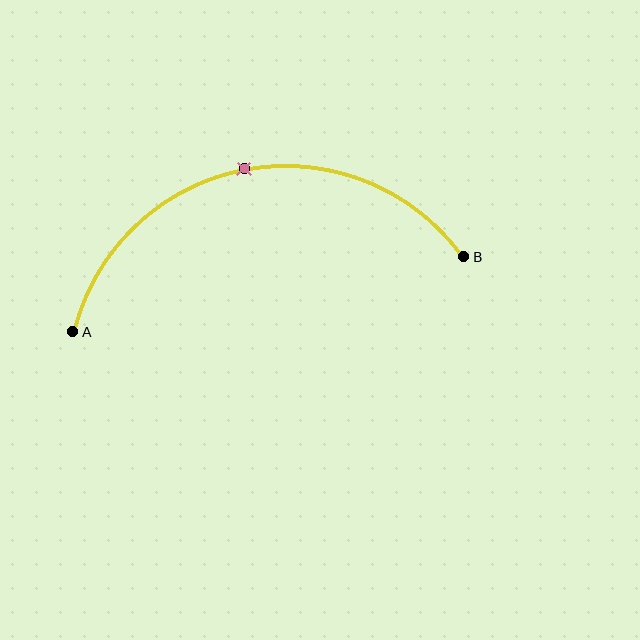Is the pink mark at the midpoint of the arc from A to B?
Yes. The pink mark lies on the arc at equal arc-length from both A and B — it is the arc midpoint.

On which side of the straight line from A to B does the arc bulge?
The arc bulges above the straight line connecting A and B.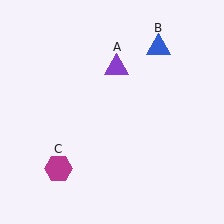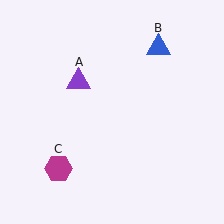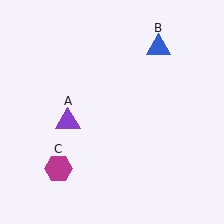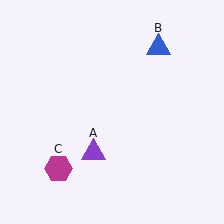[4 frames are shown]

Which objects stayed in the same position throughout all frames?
Blue triangle (object B) and magenta hexagon (object C) remained stationary.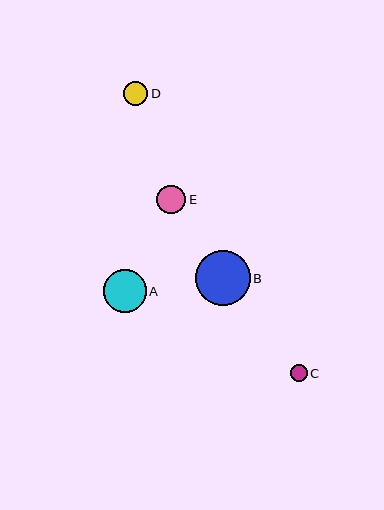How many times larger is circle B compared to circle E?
Circle B is approximately 1.9 times the size of circle E.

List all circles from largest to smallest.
From largest to smallest: B, A, E, D, C.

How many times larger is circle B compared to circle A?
Circle B is approximately 1.3 times the size of circle A.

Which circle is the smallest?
Circle C is the smallest with a size of approximately 17 pixels.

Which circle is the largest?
Circle B is the largest with a size of approximately 55 pixels.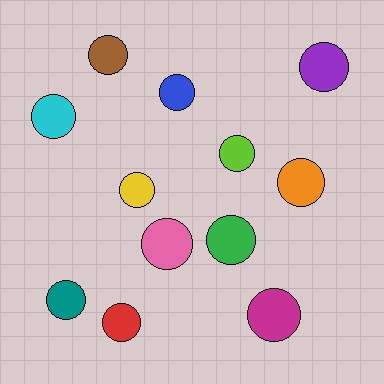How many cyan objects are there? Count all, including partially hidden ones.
There is 1 cyan object.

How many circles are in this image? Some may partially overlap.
There are 12 circles.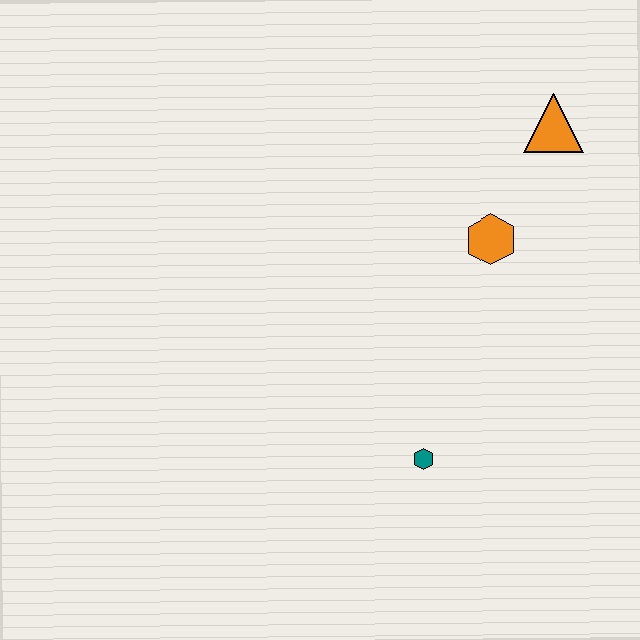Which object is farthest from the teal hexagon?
The orange triangle is farthest from the teal hexagon.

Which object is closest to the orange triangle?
The orange hexagon is closest to the orange triangle.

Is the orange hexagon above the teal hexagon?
Yes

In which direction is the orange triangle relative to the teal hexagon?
The orange triangle is above the teal hexagon.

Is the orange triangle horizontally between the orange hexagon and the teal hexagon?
No